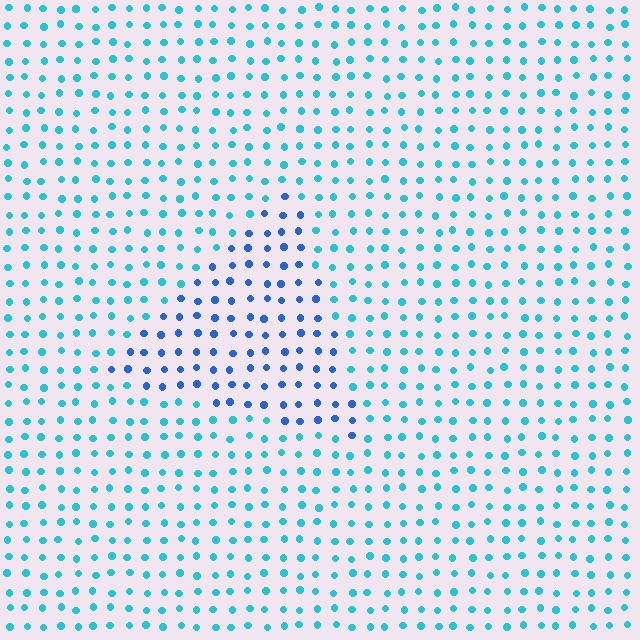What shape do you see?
I see a triangle.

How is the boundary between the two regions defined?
The boundary is defined purely by a slight shift in hue (about 33 degrees). Spacing, size, and orientation are identical on both sides.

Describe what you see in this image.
The image is filled with small cyan elements in a uniform arrangement. A triangle-shaped region is visible where the elements are tinted to a slightly different hue, forming a subtle color boundary.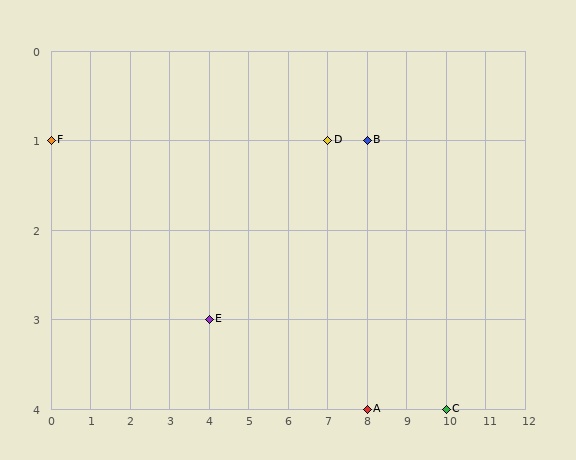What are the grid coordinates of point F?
Point F is at grid coordinates (0, 1).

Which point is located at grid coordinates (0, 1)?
Point F is at (0, 1).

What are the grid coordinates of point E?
Point E is at grid coordinates (4, 3).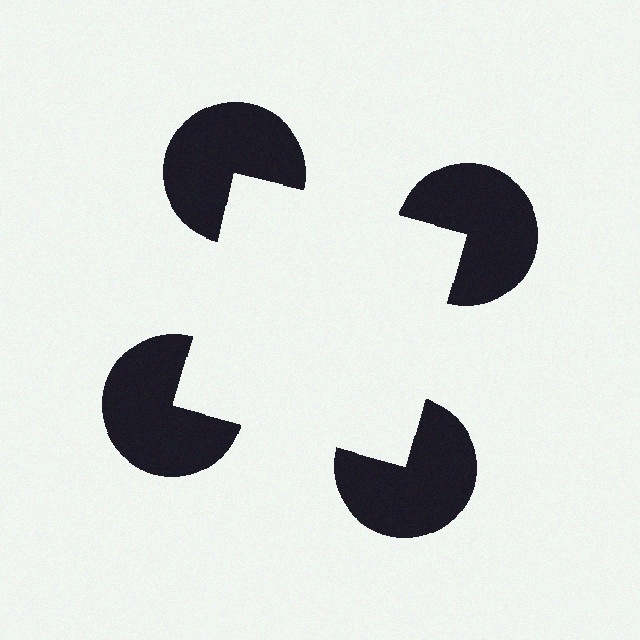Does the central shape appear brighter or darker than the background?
It typically appears slightly brighter than the background, even though no actual brightness change is drawn.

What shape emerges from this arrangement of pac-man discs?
An illusory square — its edges are inferred from the aligned wedge cuts in the pac-man discs, not physically drawn.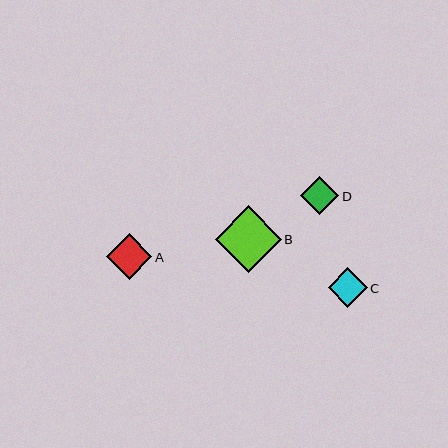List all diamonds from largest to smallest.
From largest to smallest: B, A, C, D.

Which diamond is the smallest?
Diamond D is the smallest with a size of approximately 38 pixels.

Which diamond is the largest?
Diamond B is the largest with a size of approximately 66 pixels.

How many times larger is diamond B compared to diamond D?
Diamond B is approximately 1.7 times the size of diamond D.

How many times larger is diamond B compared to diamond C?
Diamond B is approximately 1.7 times the size of diamond C.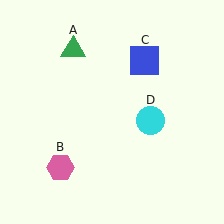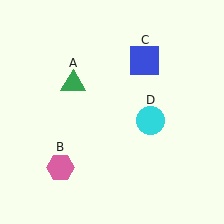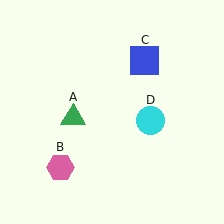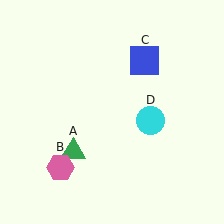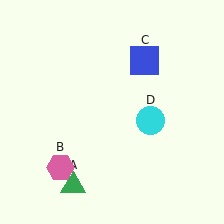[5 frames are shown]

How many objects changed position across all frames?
1 object changed position: green triangle (object A).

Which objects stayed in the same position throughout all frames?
Pink hexagon (object B) and blue square (object C) and cyan circle (object D) remained stationary.